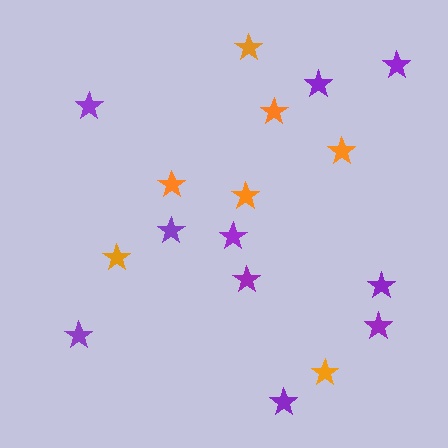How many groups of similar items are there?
There are 2 groups: one group of orange stars (7) and one group of purple stars (10).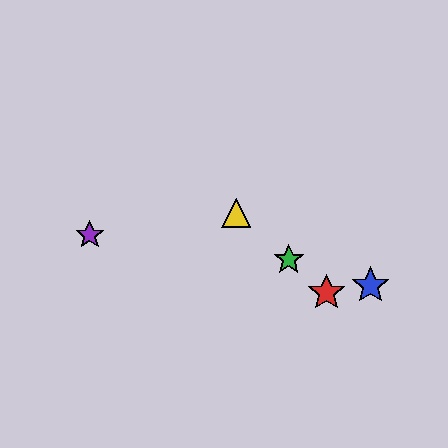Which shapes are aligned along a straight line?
The red star, the green star, the yellow triangle are aligned along a straight line.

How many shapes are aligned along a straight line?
3 shapes (the red star, the green star, the yellow triangle) are aligned along a straight line.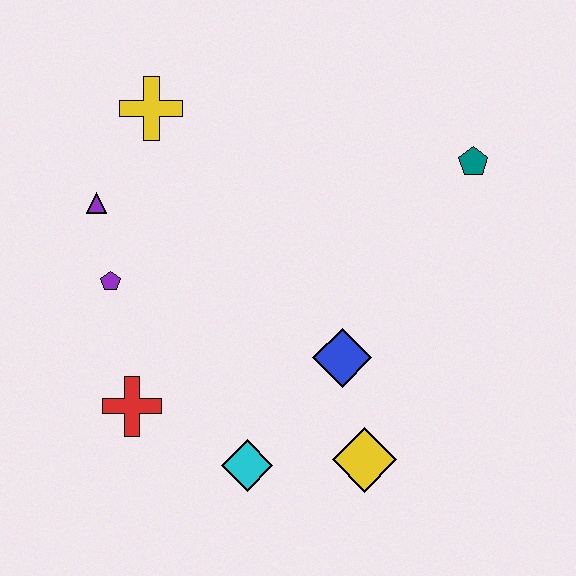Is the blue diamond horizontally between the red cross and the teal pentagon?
Yes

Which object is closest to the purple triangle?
The purple pentagon is closest to the purple triangle.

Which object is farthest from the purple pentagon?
The teal pentagon is farthest from the purple pentagon.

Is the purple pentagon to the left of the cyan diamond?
Yes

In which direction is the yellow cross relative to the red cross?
The yellow cross is above the red cross.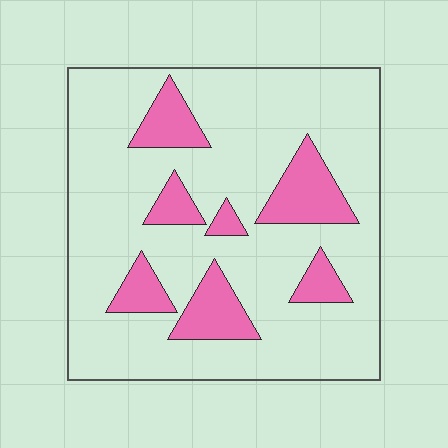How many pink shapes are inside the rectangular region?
7.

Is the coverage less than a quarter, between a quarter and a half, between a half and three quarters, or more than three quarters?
Less than a quarter.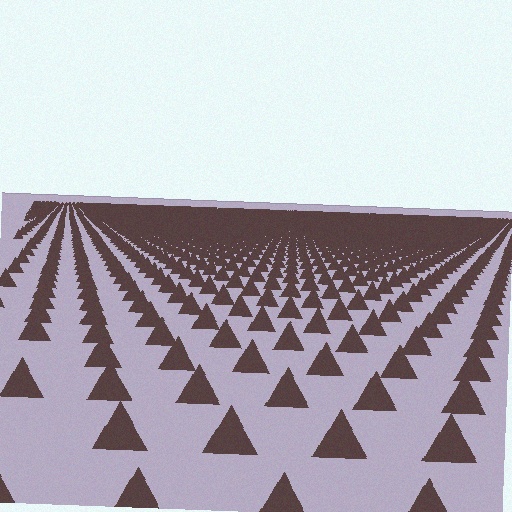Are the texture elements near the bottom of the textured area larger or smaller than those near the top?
Larger. Near the bottom, elements are closer to the viewer and appear at a bigger on-screen size.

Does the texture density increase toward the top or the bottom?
Density increases toward the top.